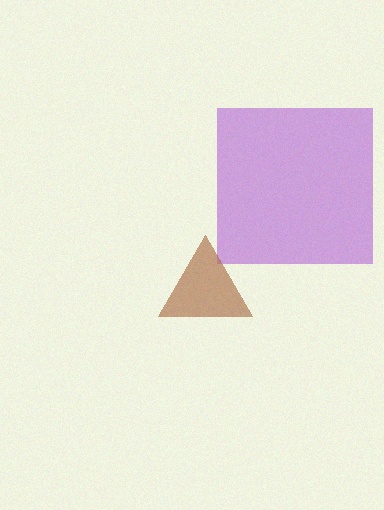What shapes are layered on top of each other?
The layered shapes are: a purple square, a brown triangle.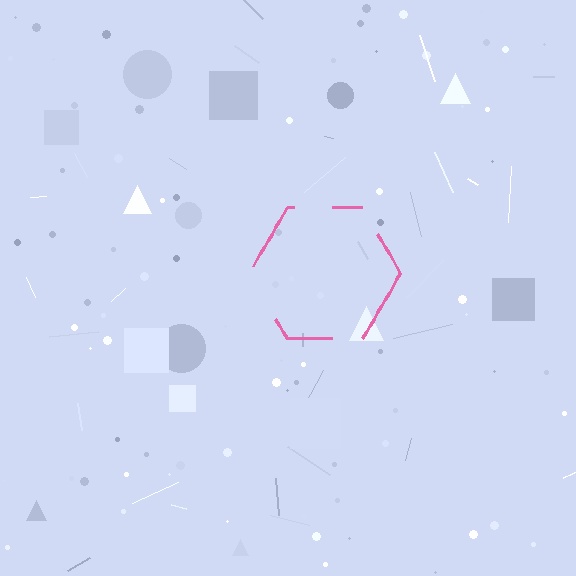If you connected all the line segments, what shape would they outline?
They would outline a hexagon.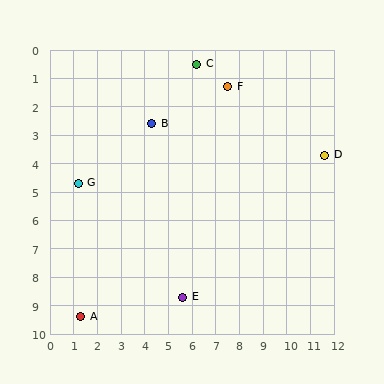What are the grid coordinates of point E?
Point E is at approximately (5.6, 8.7).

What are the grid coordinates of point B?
Point B is at approximately (4.3, 2.6).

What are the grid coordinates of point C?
Point C is at approximately (6.2, 0.5).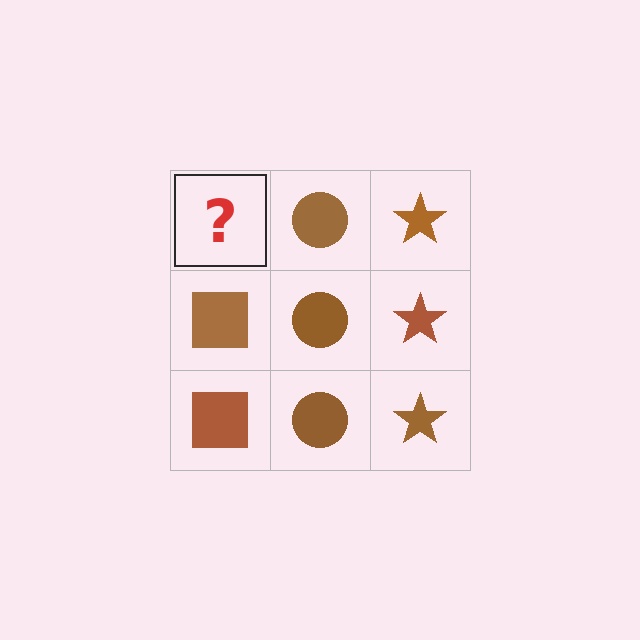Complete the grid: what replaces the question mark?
The question mark should be replaced with a brown square.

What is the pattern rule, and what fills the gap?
The rule is that each column has a consistent shape. The gap should be filled with a brown square.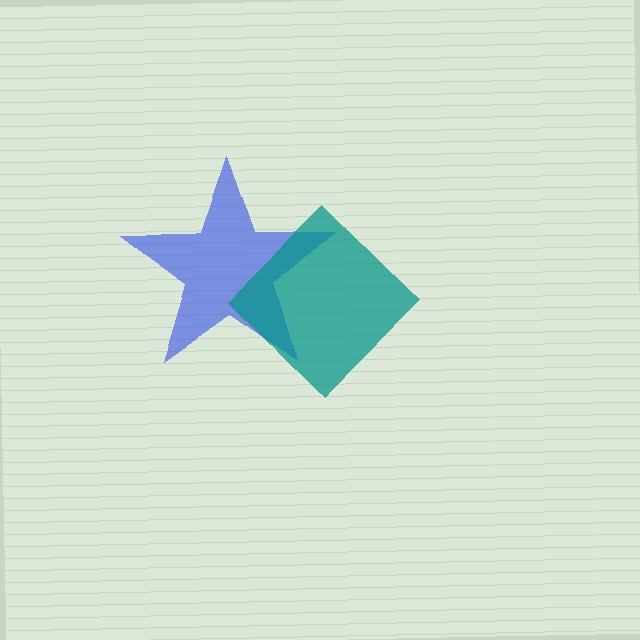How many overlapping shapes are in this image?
There are 2 overlapping shapes in the image.